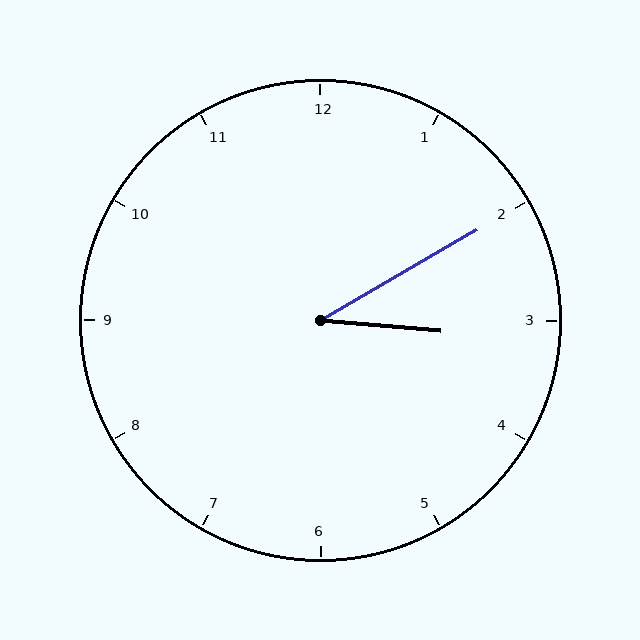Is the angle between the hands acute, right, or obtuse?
It is acute.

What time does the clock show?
3:10.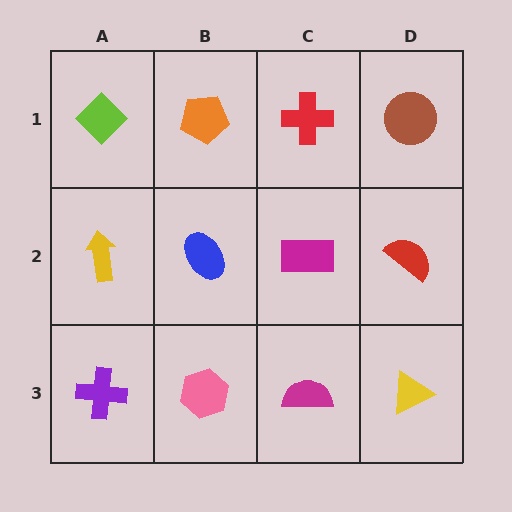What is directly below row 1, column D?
A red semicircle.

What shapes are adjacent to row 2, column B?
An orange pentagon (row 1, column B), a pink hexagon (row 3, column B), a yellow arrow (row 2, column A), a magenta rectangle (row 2, column C).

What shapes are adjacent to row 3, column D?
A red semicircle (row 2, column D), a magenta semicircle (row 3, column C).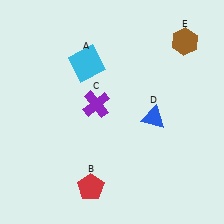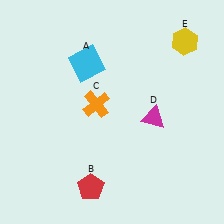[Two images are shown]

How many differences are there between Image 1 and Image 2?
There are 3 differences between the two images.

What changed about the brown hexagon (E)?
In Image 1, E is brown. In Image 2, it changed to yellow.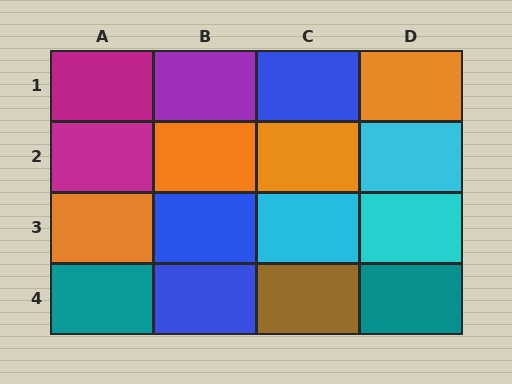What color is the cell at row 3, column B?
Blue.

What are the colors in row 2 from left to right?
Magenta, orange, orange, cyan.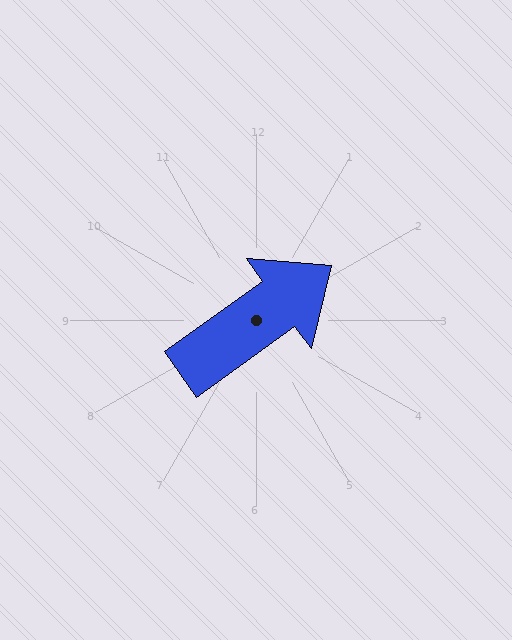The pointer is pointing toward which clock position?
Roughly 2 o'clock.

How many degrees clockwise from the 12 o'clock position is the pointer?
Approximately 54 degrees.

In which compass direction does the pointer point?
Northeast.